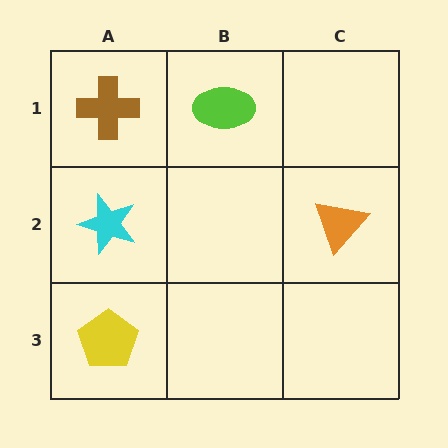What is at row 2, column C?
An orange triangle.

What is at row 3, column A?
A yellow pentagon.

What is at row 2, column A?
A cyan star.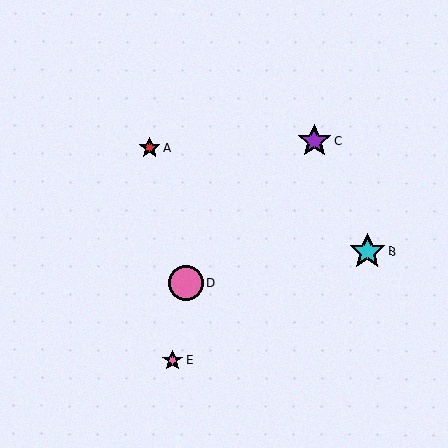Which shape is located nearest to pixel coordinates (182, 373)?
The pink star (labeled E) at (172, 360) is nearest to that location.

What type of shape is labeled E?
Shape E is a pink star.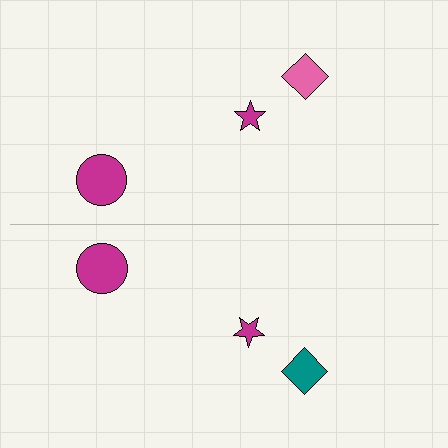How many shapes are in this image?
There are 6 shapes in this image.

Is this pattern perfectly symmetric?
No, the pattern is not perfectly symmetric. The teal diamond on the bottom side breaks the symmetry — its mirror counterpart is pink.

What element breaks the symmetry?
The teal diamond on the bottom side breaks the symmetry — its mirror counterpart is pink.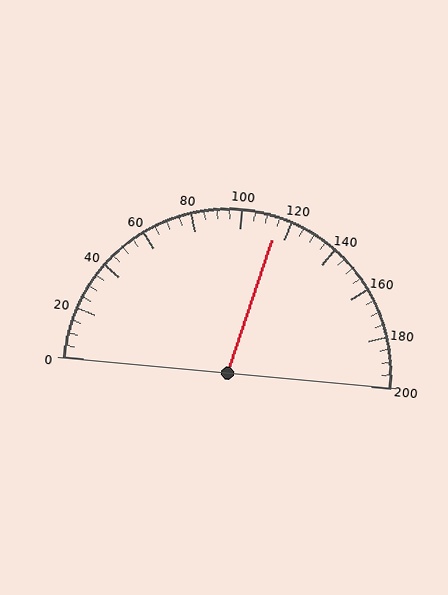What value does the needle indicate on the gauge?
The needle indicates approximately 115.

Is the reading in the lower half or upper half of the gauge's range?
The reading is in the upper half of the range (0 to 200).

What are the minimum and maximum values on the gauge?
The gauge ranges from 0 to 200.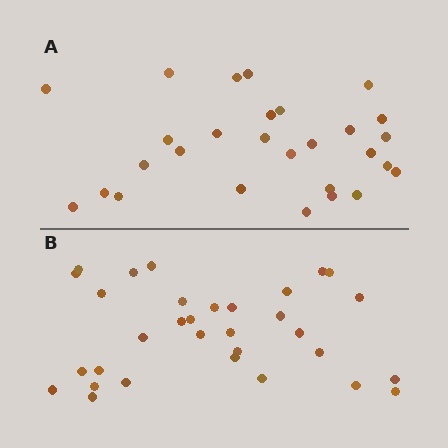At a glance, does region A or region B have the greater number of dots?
Region B (the bottom region) has more dots.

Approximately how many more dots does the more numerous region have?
Region B has about 4 more dots than region A.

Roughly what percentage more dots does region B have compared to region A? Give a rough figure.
About 15% more.